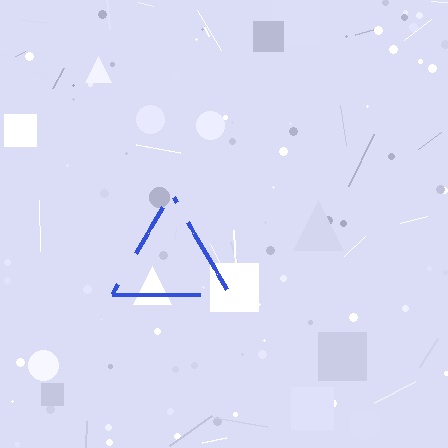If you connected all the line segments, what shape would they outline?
They would outline a triangle.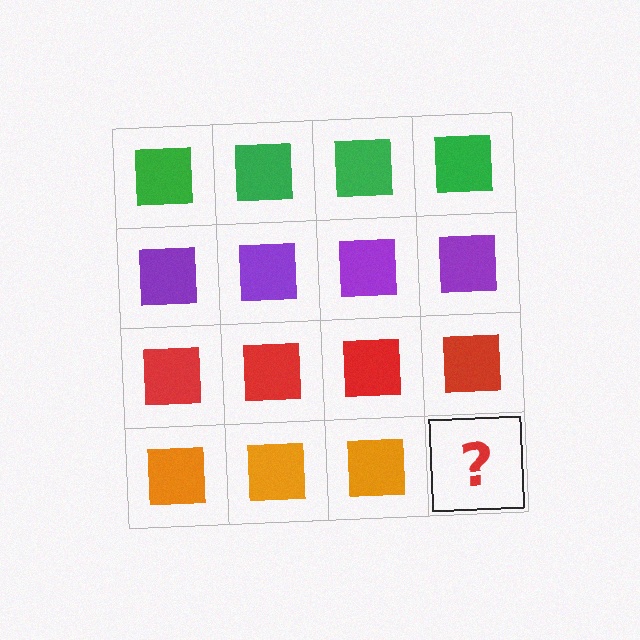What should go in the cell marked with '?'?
The missing cell should contain an orange square.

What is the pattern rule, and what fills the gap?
The rule is that each row has a consistent color. The gap should be filled with an orange square.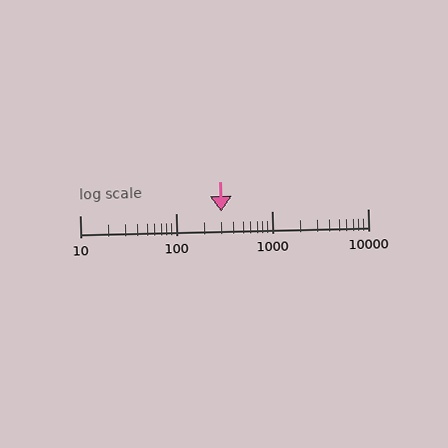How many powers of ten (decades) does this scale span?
The scale spans 3 decades, from 10 to 10000.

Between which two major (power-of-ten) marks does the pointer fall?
The pointer is between 100 and 1000.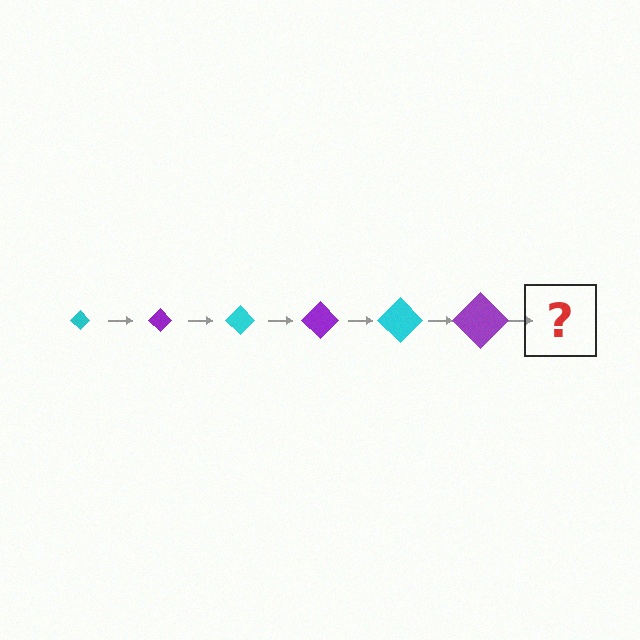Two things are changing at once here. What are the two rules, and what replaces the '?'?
The two rules are that the diamond grows larger each step and the color cycles through cyan and purple. The '?' should be a cyan diamond, larger than the previous one.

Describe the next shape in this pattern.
It should be a cyan diamond, larger than the previous one.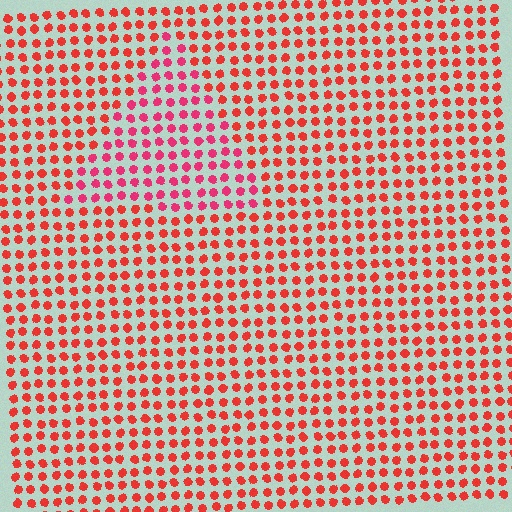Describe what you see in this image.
The image is filled with small red elements in a uniform arrangement. A triangle-shaped region is visible where the elements are tinted to a slightly different hue, forming a subtle color boundary.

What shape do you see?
I see a triangle.